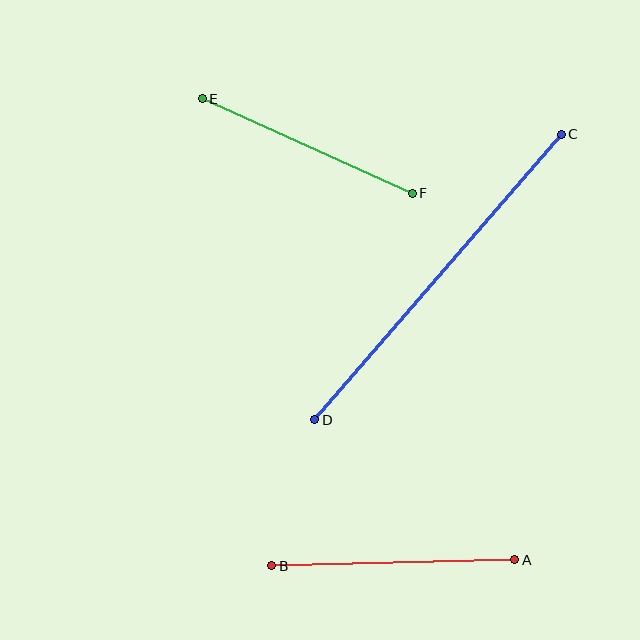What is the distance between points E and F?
The distance is approximately 231 pixels.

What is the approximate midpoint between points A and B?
The midpoint is at approximately (393, 563) pixels.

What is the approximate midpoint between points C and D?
The midpoint is at approximately (438, 277) pixels.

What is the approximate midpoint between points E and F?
The midpoint is at approximately (307, 146) pixels.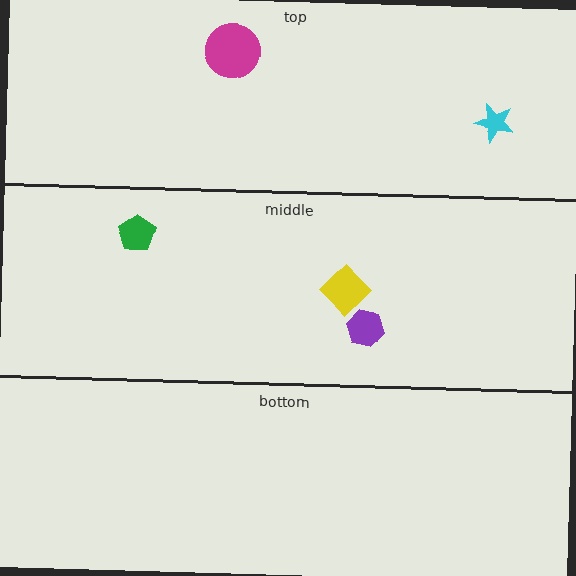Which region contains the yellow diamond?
The middle region.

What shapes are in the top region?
The magenta circle, the cyan star.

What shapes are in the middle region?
The purple hexagon, the yellow diamond, the green pentagon.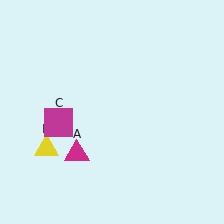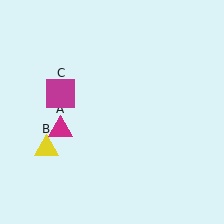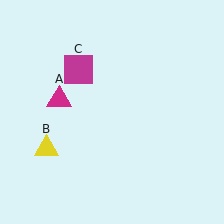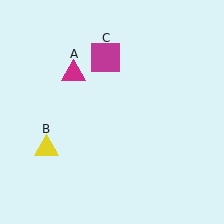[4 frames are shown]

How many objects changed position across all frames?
2 objects changed position: magenta triangle (object A), magenta square (object C).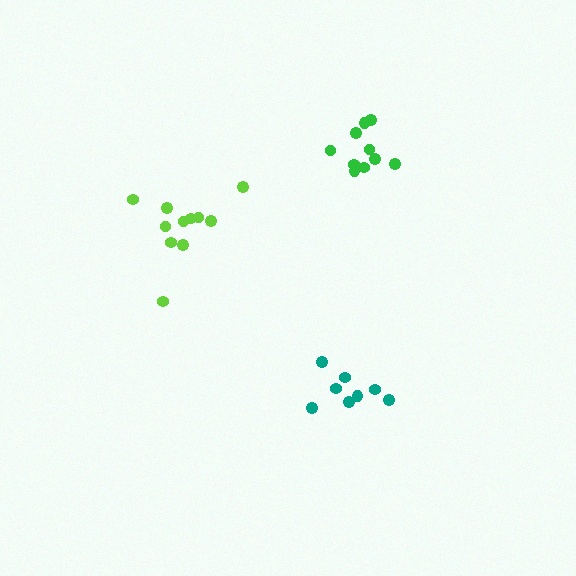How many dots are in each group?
Group 1: 8 dots, Group 2: 10 dots, Group 3: 11 dots (29 total).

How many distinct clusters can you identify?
There are 3 distinct clusters.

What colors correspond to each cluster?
The clusters are colored: teal, green, lime.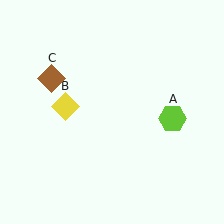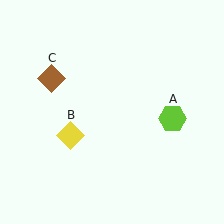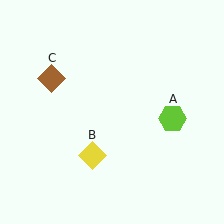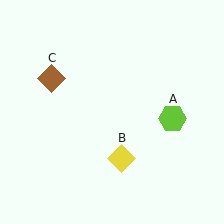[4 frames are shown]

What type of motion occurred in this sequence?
The yellow diamond (object B) rotated counterclockwise around the center of the scene.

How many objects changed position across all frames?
1 object changed position: yellow diamond (object B).